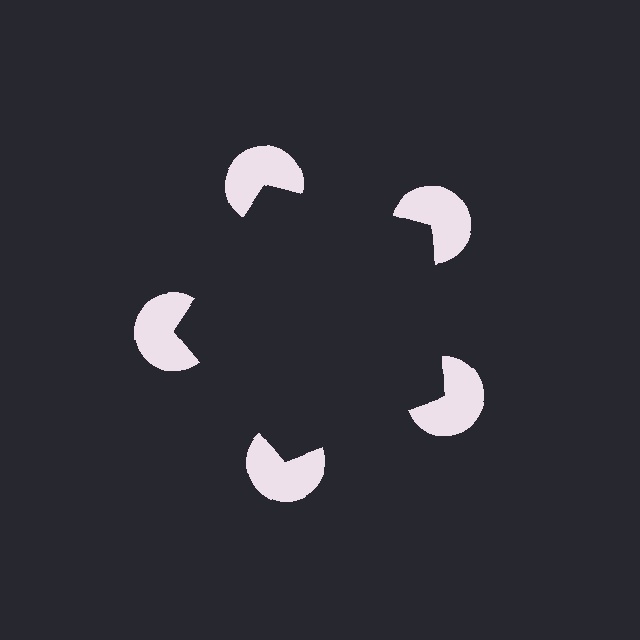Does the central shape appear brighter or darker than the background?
It typically appears slightly darker than the background, even though no actual brightness change is drawn.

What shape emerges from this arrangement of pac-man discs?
An illusory pentagon — its edges are inferred from the aligned wedge cuts in the pac-man discs, not physically drawn.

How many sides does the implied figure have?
5 sides.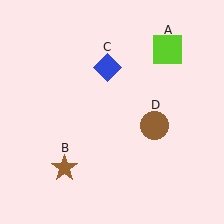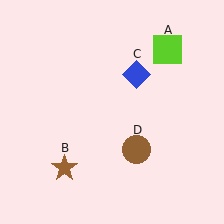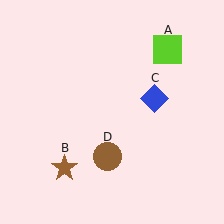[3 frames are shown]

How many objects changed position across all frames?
2 objects changed position: blue diamond (object C), brown circle (object D).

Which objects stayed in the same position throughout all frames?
Lime square (object A) and brown star (object B) remained stationary.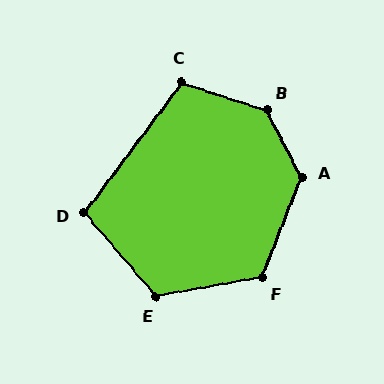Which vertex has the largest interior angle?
B, at approximately 136 degrees.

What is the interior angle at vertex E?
Approximately 121 degrees (obtuse).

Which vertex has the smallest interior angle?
D, at approximately 102 degrees.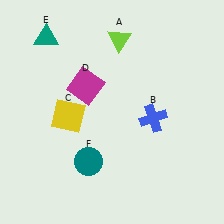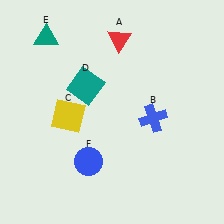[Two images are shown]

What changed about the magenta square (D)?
In Image 1, D is magenta. In Image 2, it changed to teal.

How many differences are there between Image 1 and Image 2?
There are 3 differences between the two images.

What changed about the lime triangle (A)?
In Image 1, A is lime. In Image 2, it changed to red.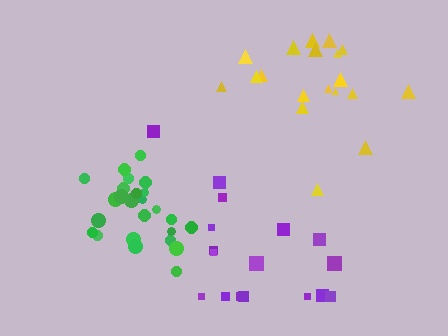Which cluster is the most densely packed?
Green.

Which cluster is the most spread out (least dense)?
Purple.